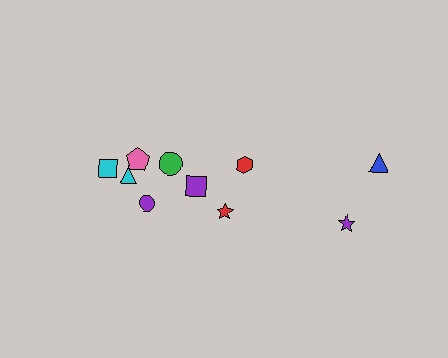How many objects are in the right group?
There are 4 objects.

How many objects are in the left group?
There are 6 objects.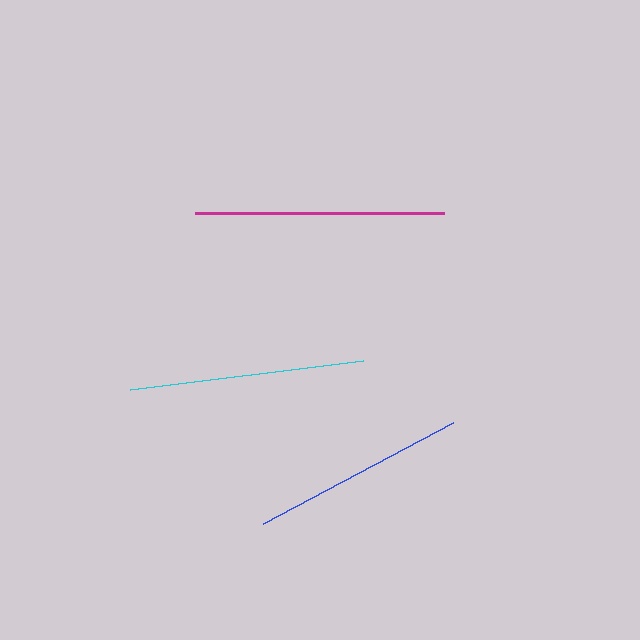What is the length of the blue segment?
The blue segment is approximately 215 pixels long.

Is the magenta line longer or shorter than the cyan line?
The magenta line is longer than the cyan line.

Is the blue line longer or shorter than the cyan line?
The cyan line is longer than the blue line.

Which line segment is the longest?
The magenta line is the longest at approximately 250 pixels.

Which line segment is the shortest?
The blue line is the shortest at approximately 215 pixels.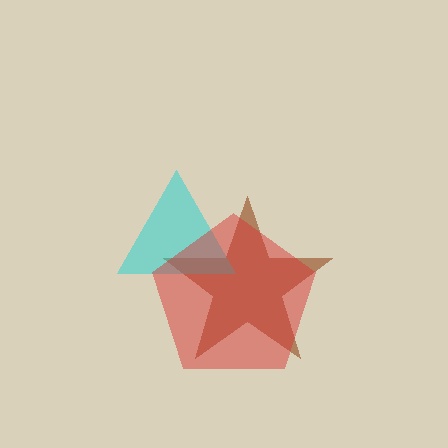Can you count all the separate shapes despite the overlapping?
Yes, there are 3 separate shapes.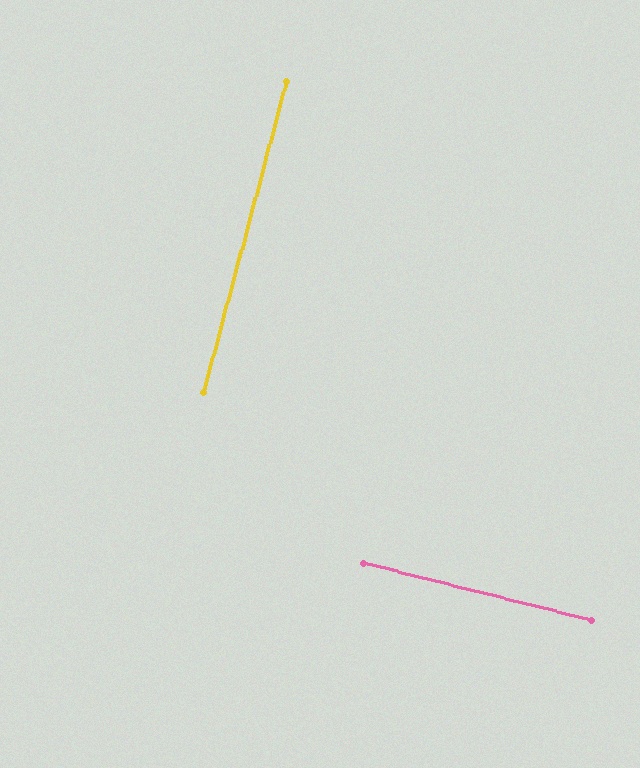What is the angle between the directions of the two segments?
Approximately 89 degrees.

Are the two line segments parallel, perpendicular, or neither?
Perpendicular — they meet at approximately 89°.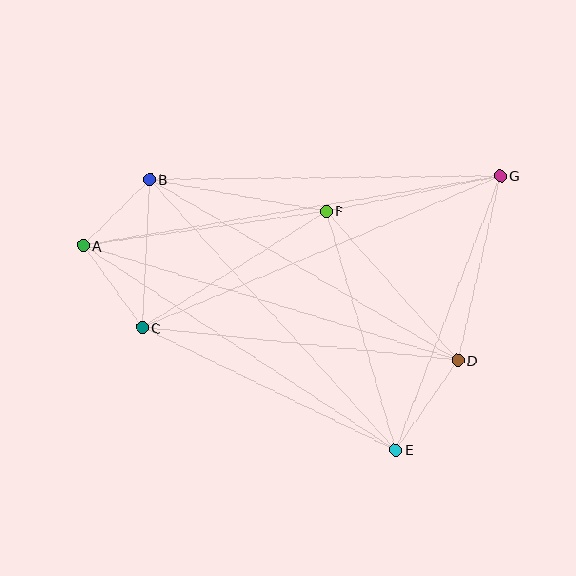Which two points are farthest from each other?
Points A and G are farthest from each other.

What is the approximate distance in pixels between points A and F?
The distance between A and F is approximately 246 pixels.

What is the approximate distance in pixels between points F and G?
The distance between F and G is approximately 177 pixels.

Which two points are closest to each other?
Points A and B are closest to each other.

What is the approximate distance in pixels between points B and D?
The distance between B and D is approximately 358 pixels.